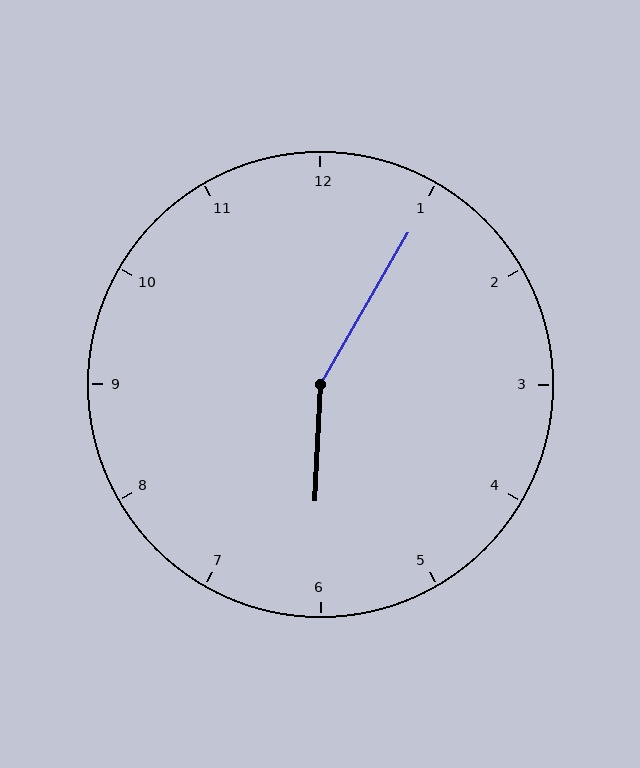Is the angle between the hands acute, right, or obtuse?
It is obtuse.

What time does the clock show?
6:05.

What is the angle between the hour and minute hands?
Approximately 152 degrees.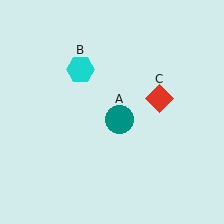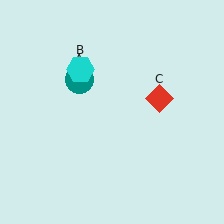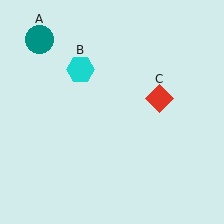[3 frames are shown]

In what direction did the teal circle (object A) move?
The teal circle (object A) moved up and to the left.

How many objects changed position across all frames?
1 object changed position: teal circle (object A).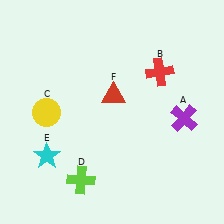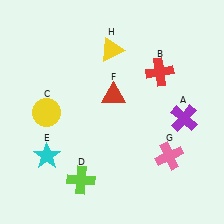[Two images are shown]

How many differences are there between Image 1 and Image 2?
There are 2 differences between the two images.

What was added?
A pink cross (G), a yellow triangle (H) were added in Image 2.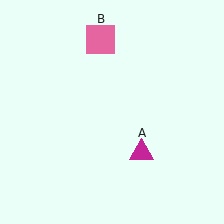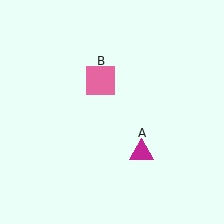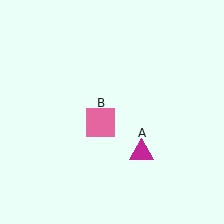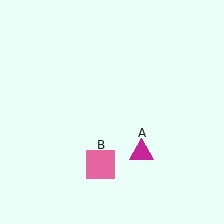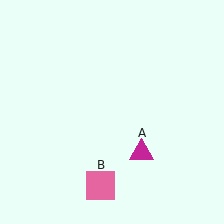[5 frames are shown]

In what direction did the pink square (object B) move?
The pink square (object B) moved down.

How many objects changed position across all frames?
1 object changed position: pink square (object B).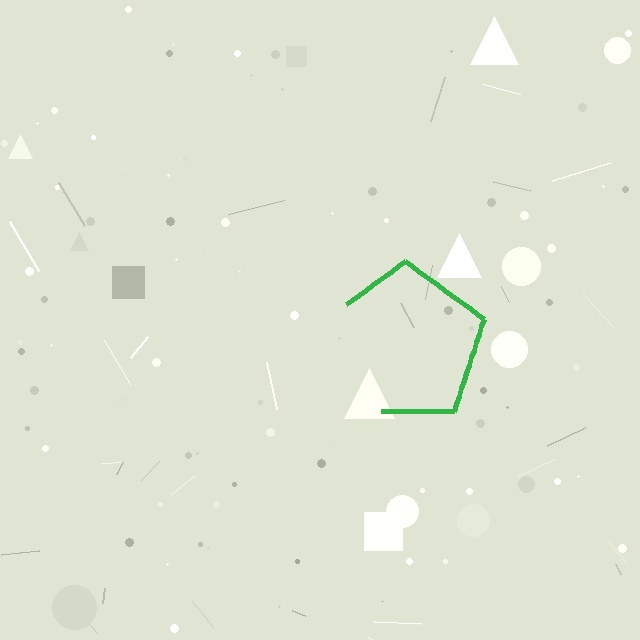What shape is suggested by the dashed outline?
The dashed outline suggests a pentagon.